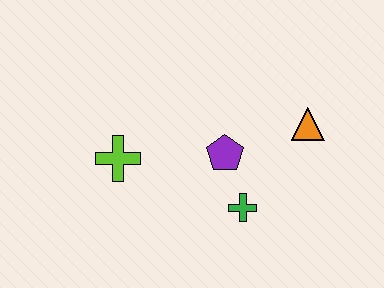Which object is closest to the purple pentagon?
The green cross is closest to the purple pentagon.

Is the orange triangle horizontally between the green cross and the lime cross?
No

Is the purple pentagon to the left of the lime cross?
No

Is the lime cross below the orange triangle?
Yes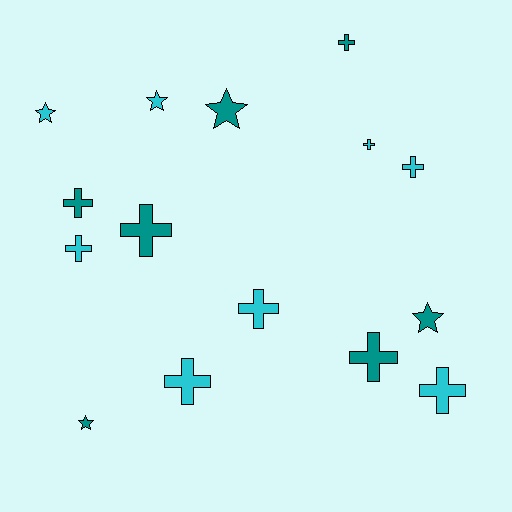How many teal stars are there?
There are 3 teal stars.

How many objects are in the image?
There are 15 objects.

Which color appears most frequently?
Cyan, with 8 objects.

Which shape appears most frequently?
Cross, with 10 objects.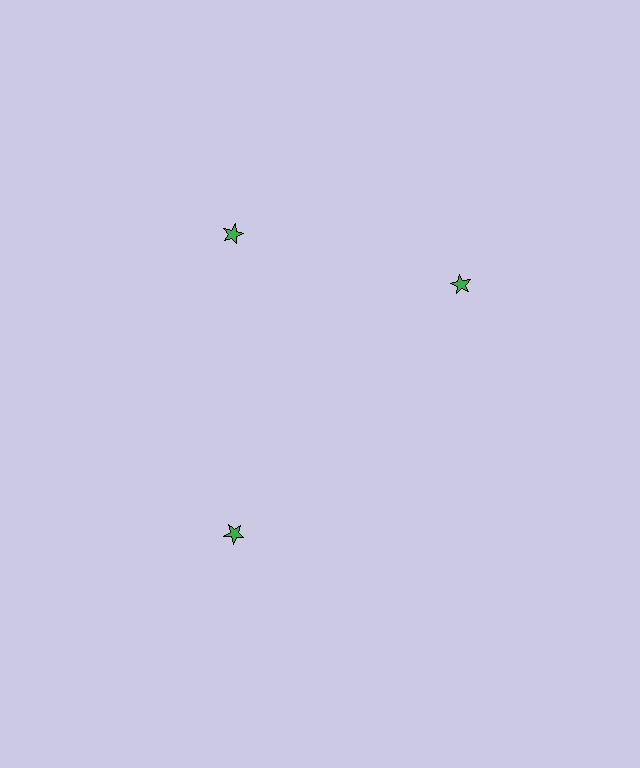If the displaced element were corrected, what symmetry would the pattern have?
It would have 3-fold rotational symmetry — the pattern would map onto itself every 120 degrees.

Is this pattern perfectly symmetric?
No. The 3 green stars are arranged in a ring, but one element near the 3 o'clock position is rotated out of alignment along the ring, breaking the 3-fold rotational symmetry.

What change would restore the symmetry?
The symmetry would be restored by rotating it back into even spacing with its neighbors so that all 3 stars sit at equal angles and equal distance from the center.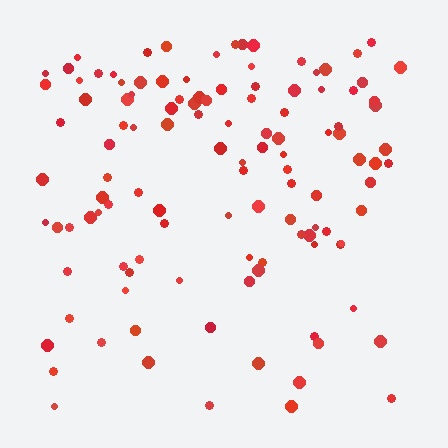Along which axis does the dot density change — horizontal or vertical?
Vertical.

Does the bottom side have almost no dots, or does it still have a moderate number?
Still a moderate number, just noticeably fewer than the top.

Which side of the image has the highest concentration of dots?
The top.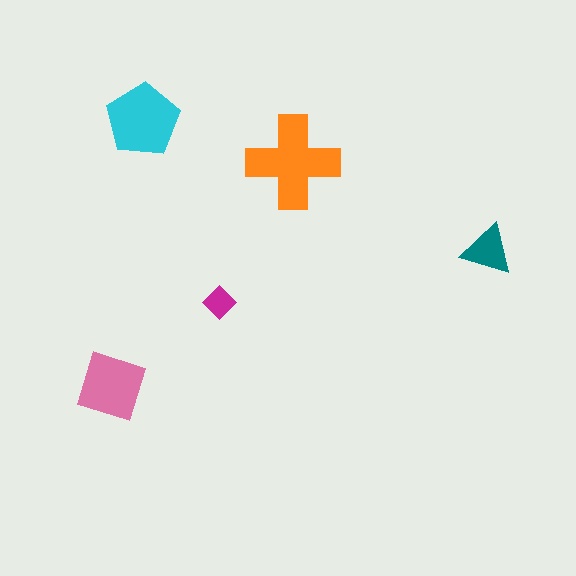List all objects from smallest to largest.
The magenta diamond, the teal triangle, the pink square, the cyan pentagon, the orange cross.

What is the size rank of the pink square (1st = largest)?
3rd.